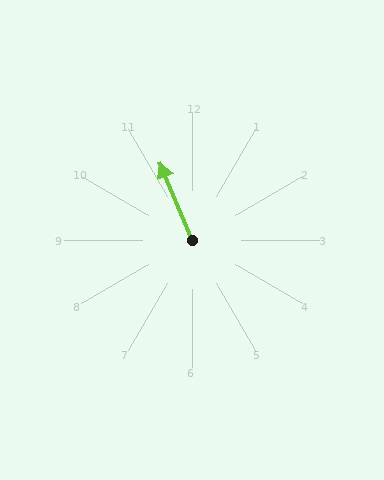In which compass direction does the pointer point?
Northwest.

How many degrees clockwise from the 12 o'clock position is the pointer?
Approximately 337 degrees.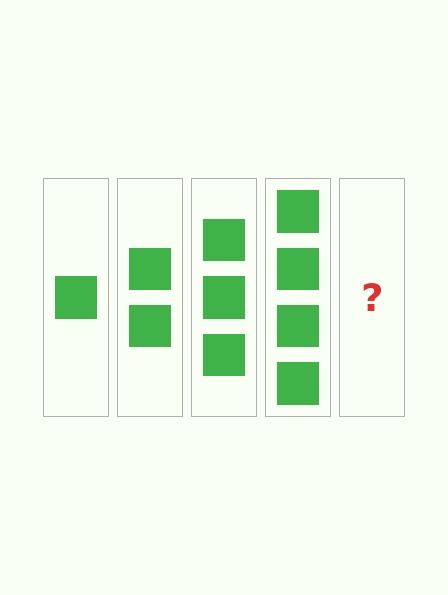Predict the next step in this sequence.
The next step is 5 squares.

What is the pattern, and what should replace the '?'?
The pattern is that each step adds one more square. The '?' should be 5 squares.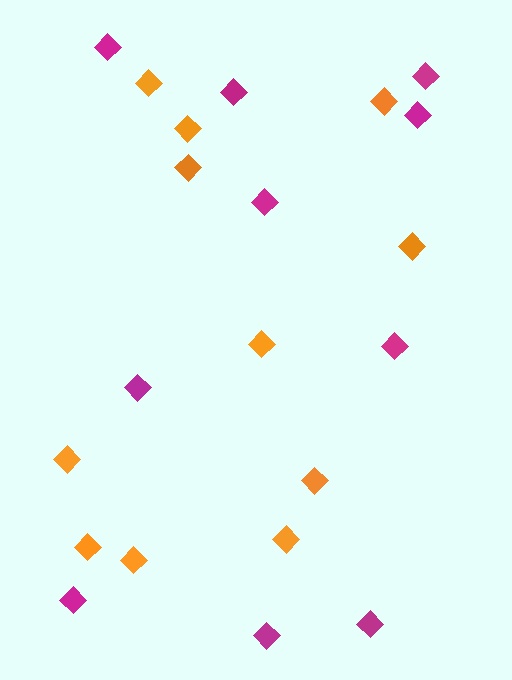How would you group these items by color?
There are 2 groups: one group of orange diamonds (11) and one group of magenta diamonds (10).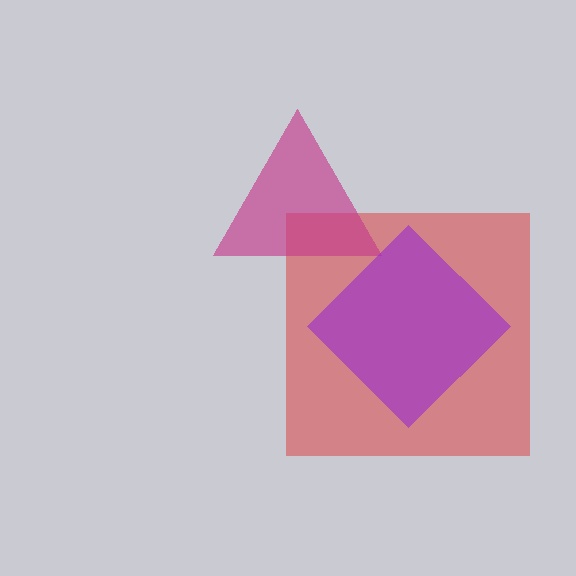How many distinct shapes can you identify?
There are 3 distinct shapes: a red square, a magenta triangle, a purple diamond.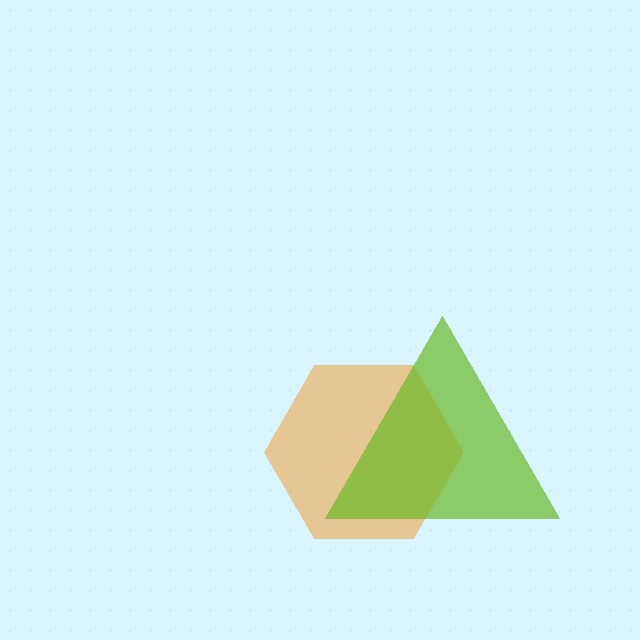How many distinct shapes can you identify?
There are 2 distinct shapes: an orange hexagon, a lime triangle.